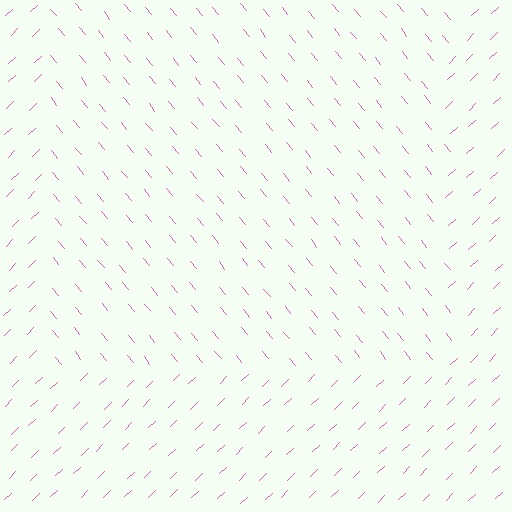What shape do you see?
I see a rectangle.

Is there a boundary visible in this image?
Yes, there is a texture boundary formed by a change in line orientation.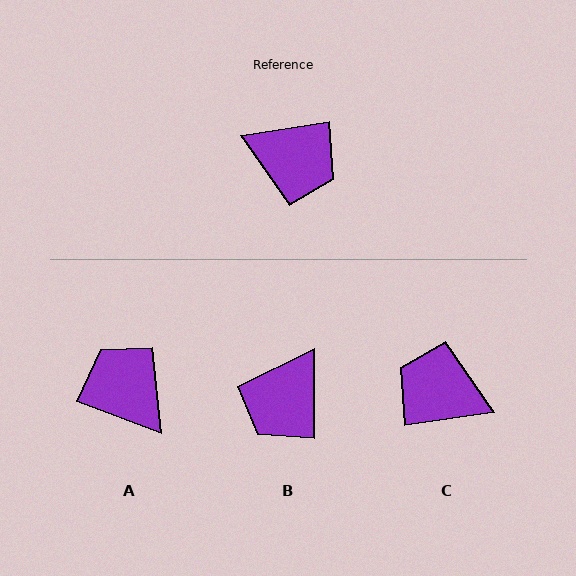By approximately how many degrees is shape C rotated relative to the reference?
Approximately 180 degrees counter-clockwise.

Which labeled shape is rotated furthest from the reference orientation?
C, about 180 degrees away.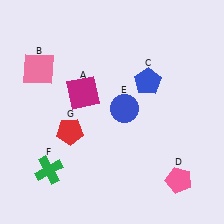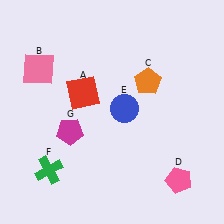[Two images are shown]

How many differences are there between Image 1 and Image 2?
There are 3 differences between the two images.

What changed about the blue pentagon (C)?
In Image 1, C is blue. In Image 2, it changed to orange.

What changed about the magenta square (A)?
In Image 1, A is magenta. In Image 2, it changed to red.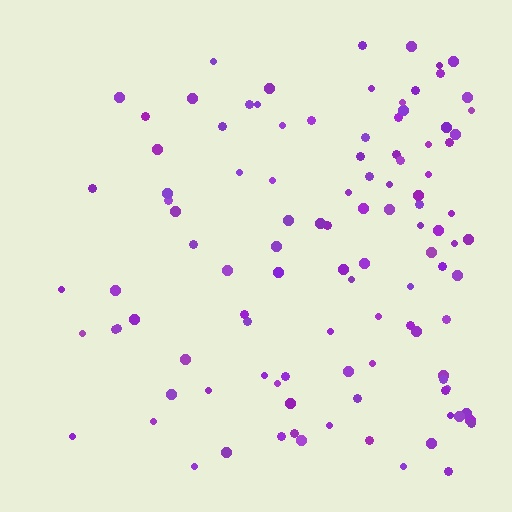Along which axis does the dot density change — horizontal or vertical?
Horizontal.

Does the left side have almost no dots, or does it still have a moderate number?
Still a moderate number, just noticeably fewer than the right.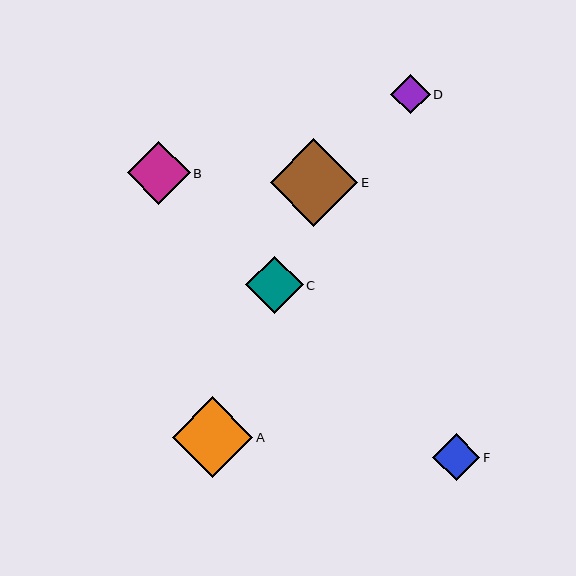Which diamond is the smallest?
Diamond D is the smallest with a size of approximately 40 pixels.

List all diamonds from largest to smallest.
From largest to smallest: E, A, B, C, F, D.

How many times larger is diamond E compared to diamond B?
Diamond E is approximately 1.4 times the size of diamond B.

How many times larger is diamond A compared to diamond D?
Diamond A is approximately 2.0 times the size of diamond D.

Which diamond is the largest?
Diamond E is the largest with a size of approximately 88 pixels.